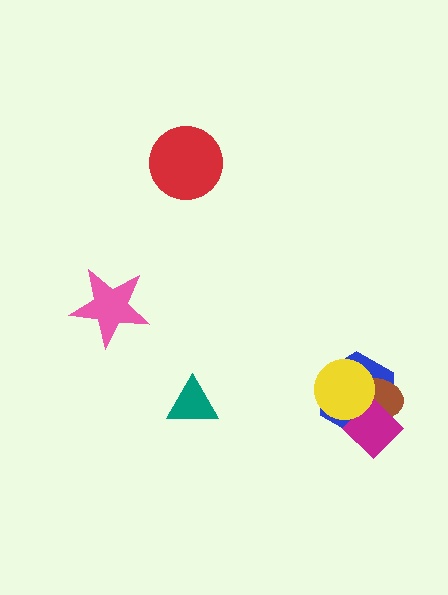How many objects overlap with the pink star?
0 objects overlap with the pink star.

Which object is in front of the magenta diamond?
The yellow circle is in front of the magenta diamond.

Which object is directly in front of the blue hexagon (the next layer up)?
The brown ellipse is directly in front of the blue hexagon.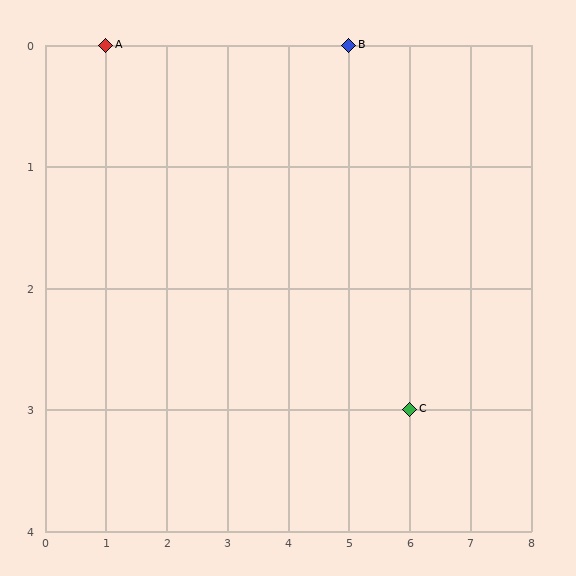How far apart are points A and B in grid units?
Points A and B are 4 columns apart.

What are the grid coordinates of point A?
Point A is at grid coordinates (1, 0).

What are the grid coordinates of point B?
Point B is at grid coordinates (5, 0).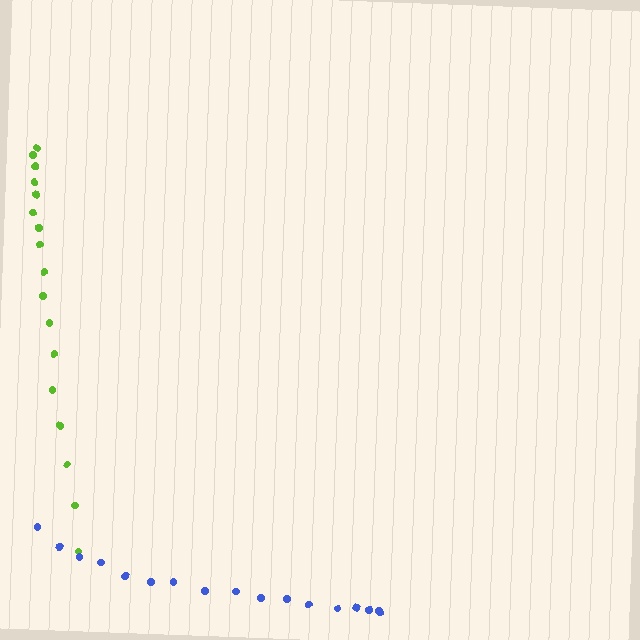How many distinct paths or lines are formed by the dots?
There are 2 distinct paths.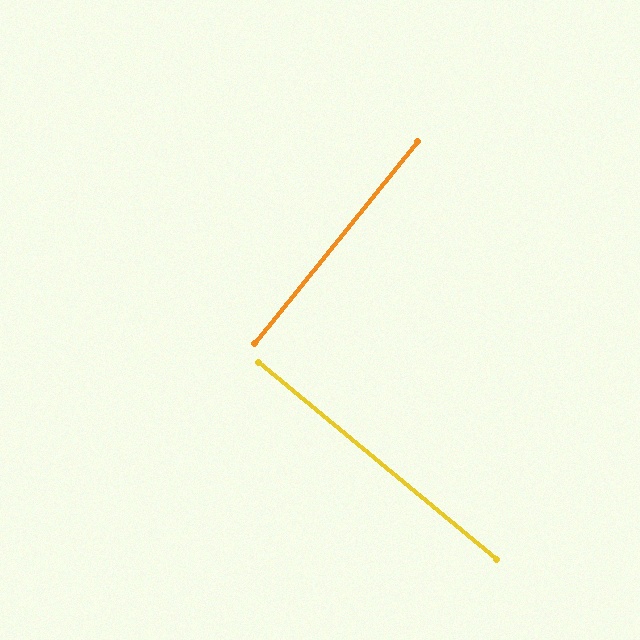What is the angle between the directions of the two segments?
Approximately 89 degrees.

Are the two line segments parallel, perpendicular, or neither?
Perpendicular — they meet at approximately 89°.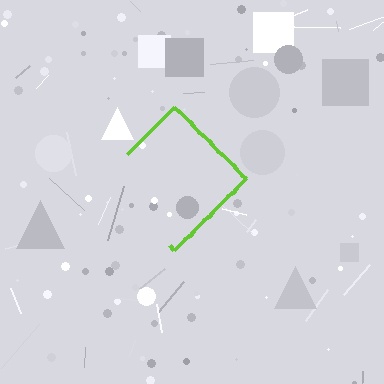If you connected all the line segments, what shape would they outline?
They would outline a diamond.